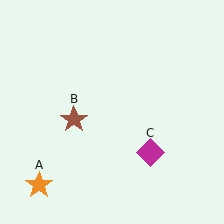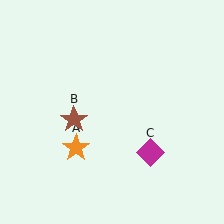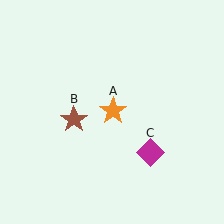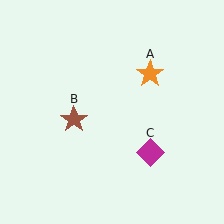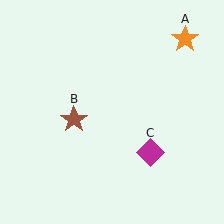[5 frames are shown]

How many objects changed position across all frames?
1 object changed position: orange star (object A).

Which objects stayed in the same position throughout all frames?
Brown star (object B) and magenta diamond (object C) remained stationary.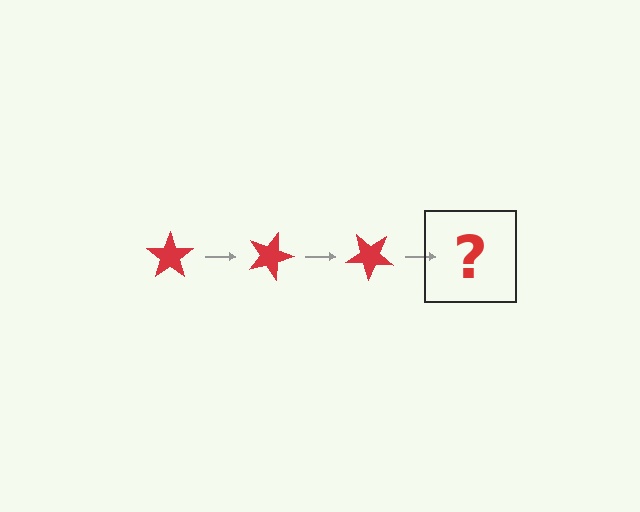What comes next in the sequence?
The next element should be a red star rotated 60 degrees.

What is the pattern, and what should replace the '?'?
The pattern is that the star rotates 20 degrees each step. The '?' should be a red star rotated 60 degrees.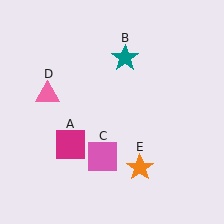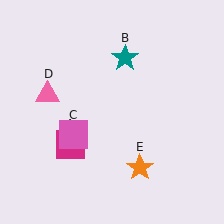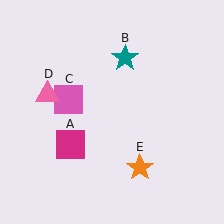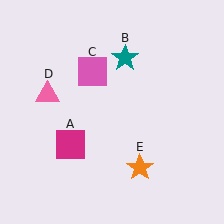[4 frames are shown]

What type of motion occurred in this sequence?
The pink square (object C) rotated clockwise around the center of the scene.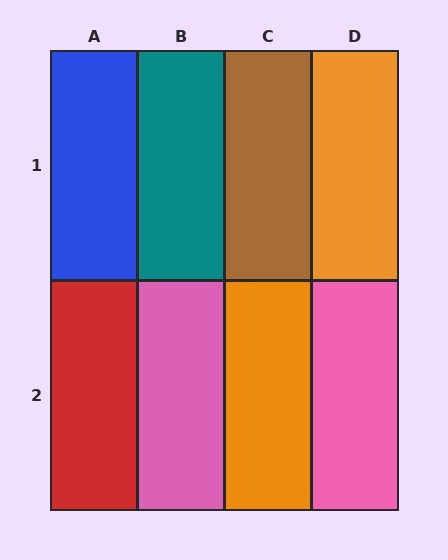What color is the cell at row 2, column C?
Orange.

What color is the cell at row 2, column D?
Pink.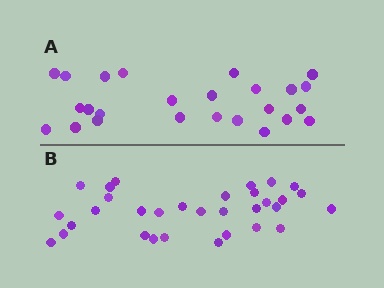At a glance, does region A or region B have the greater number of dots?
Region B (the bottom region) has more dots.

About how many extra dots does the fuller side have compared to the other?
Region B has roughly 8 or so more dots than region A.